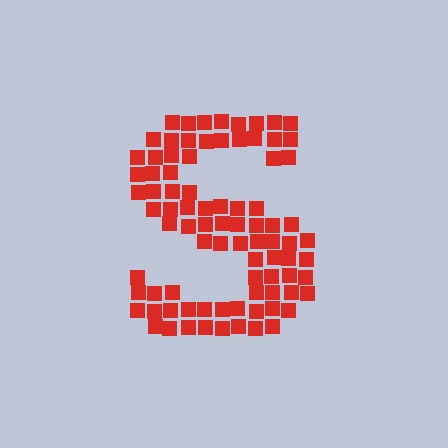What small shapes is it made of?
It is made of small squares.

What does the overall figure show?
The overall figure shows the letter S.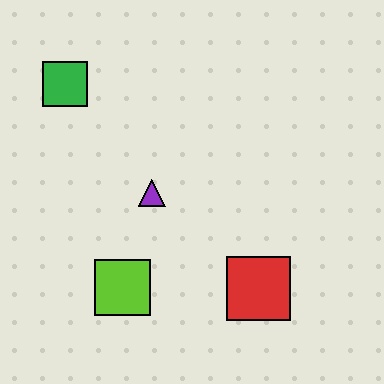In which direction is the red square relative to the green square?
The red square is below the green square.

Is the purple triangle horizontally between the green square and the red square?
Yes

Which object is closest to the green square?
The purple triangle is closest to the green square.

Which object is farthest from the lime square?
The green square is farthest from the lime square.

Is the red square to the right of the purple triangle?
Yes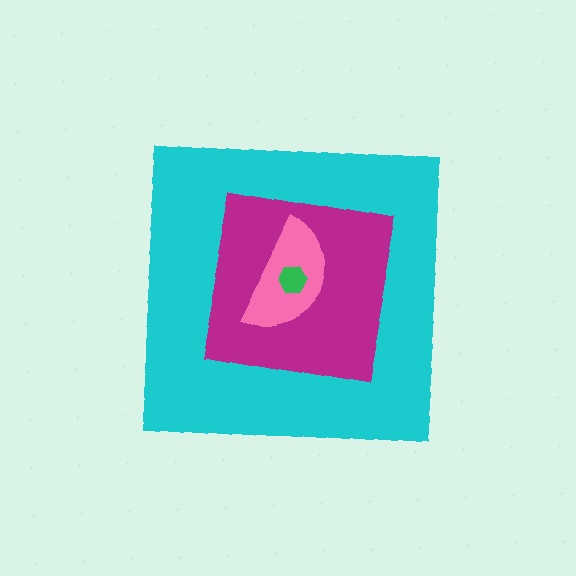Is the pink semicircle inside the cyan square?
Yes.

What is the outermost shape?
The cyan square.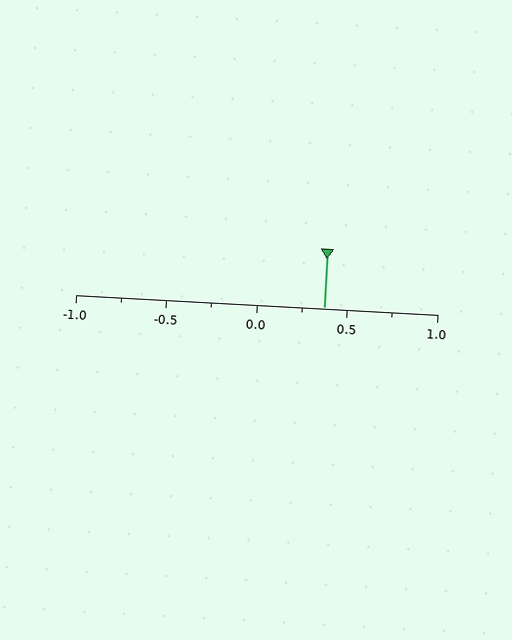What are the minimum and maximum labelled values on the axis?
The axis runs from -1.0 to 1.0.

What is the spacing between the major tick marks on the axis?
The major ticks are spaced 0.5 apart.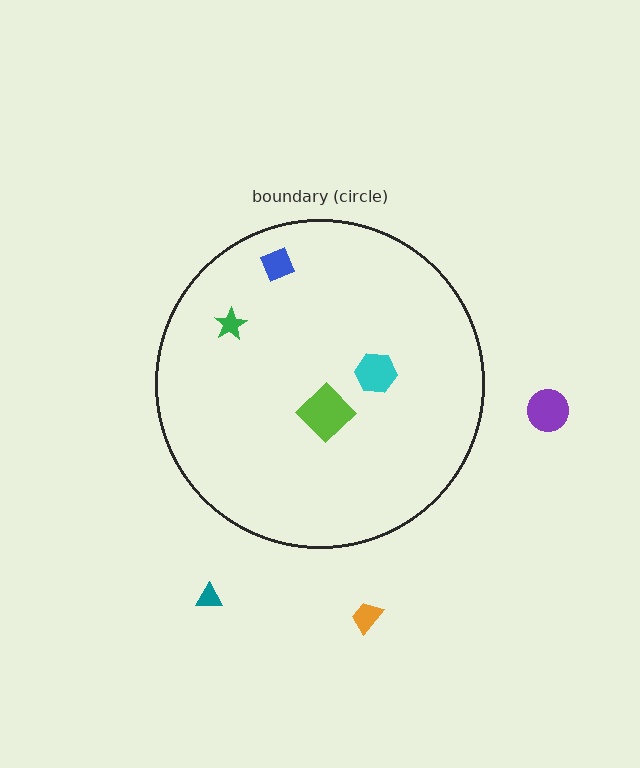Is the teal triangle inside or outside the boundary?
Outside.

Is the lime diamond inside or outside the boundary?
Inside.